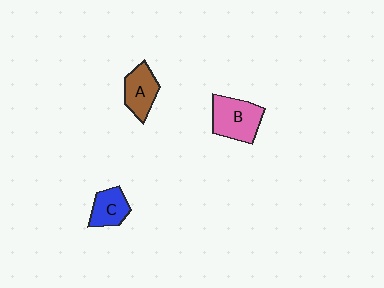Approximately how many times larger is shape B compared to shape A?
Approximately 1.3 times.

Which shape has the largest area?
Shape B (pink).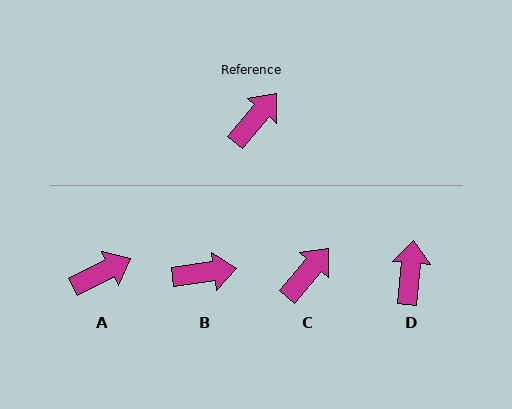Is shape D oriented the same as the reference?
No, it is off by about 35 degrees.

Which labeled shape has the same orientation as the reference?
C.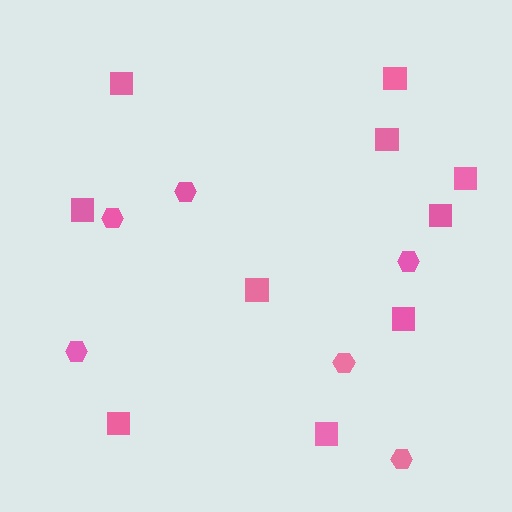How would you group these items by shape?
There are 2 groups: one group of hexagons (6) and one group of squares (10).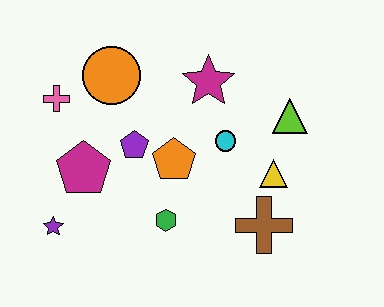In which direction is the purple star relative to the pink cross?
The purple star is below the pink cross.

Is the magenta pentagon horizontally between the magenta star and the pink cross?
Yes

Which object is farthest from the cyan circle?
The purple star is farthest from the cyan circle.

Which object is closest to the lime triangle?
The yellow triangle is closest to the lime triangle.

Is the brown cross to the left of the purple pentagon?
No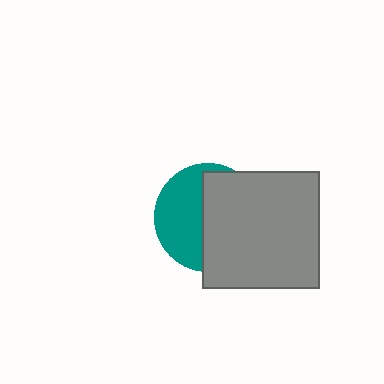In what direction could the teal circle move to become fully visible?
The teal circle could move left. That would shift it out from behind the gray square entirely.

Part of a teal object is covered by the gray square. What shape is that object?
It is a circle.